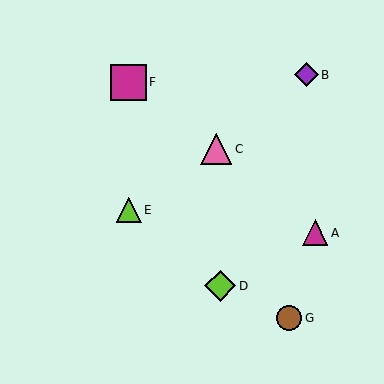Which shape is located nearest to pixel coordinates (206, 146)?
The pink triangle (labeled C) at (216, 149) is nearest to that location.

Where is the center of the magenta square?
The center of the magenta square is at (128, 82).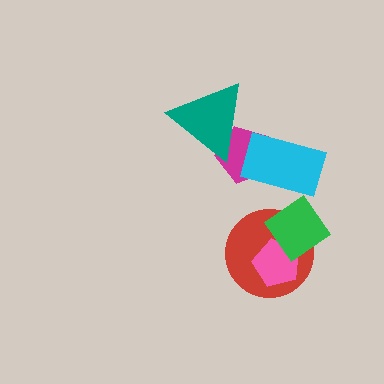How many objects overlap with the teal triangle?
1 object overlaps with the teal triangle.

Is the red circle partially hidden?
Yes, it is partially covered by another shape.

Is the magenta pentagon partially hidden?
Yes, it is partially covered by another shape.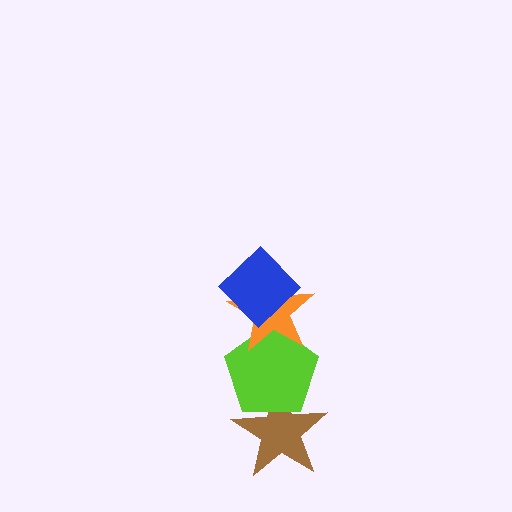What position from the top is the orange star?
The orange star is 2nd from the top.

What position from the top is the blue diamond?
The blue diamond is 1st from the top.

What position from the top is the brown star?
The brown star is 4th from the top.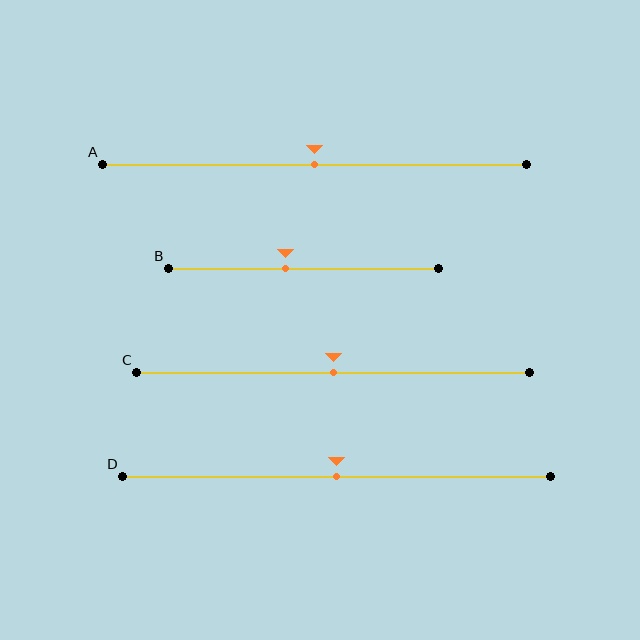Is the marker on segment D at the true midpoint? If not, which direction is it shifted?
Yes, the marker on segment D is at the true midpoint.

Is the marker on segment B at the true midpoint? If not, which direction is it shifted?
No, the marker on segment B is shifted to the left by about 7% of the segment length.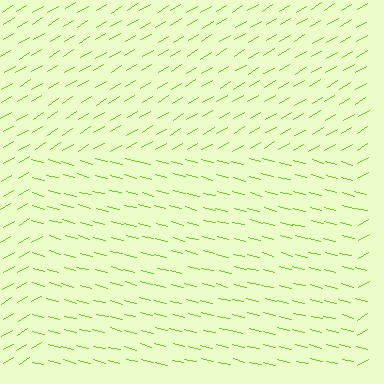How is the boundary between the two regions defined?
The boundary is defined purely by a change in line orientation (approximately 45 degrees difference). All lines are the same color and thickness.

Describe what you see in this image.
The image is filled with small lime line segments. A rectangle region in the image has lines oriented differently from the surrounding lines, creating a visible texture boundary.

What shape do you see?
I see a rectangle.